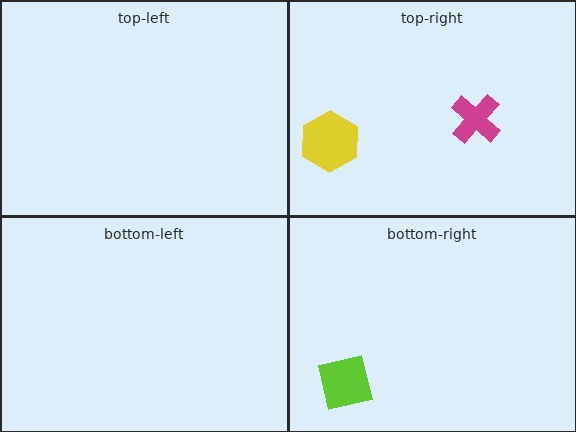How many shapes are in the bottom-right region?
1.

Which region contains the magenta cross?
The top-right region.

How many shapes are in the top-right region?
2.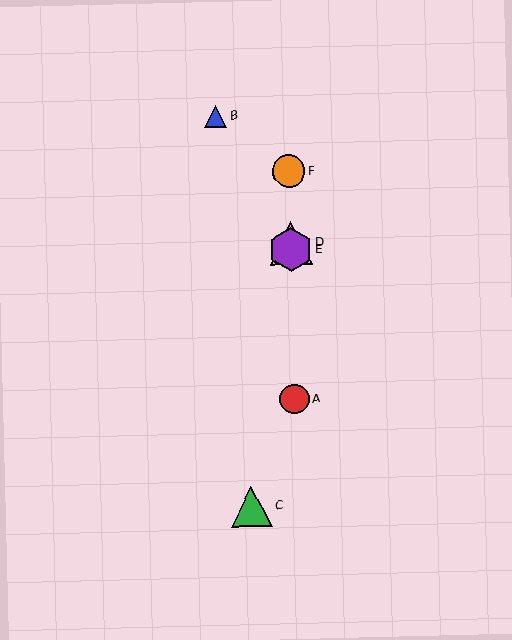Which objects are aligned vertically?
Objects A, D, E, F are aligned vertically.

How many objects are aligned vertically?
4 objects (A, D, E, F) are aligned vertically.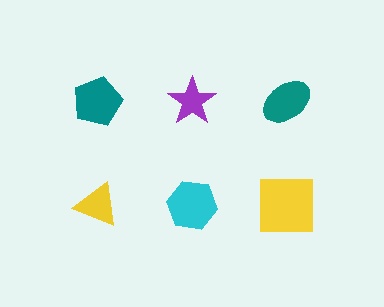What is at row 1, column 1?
A teal pentagon.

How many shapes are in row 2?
3 shapes.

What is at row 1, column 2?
A purple star.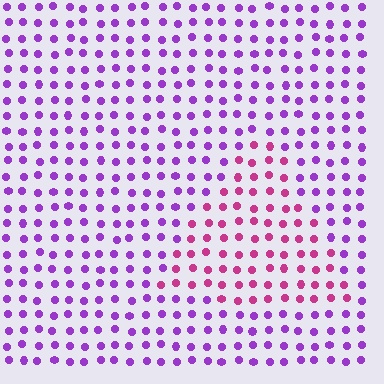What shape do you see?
I see a triangle.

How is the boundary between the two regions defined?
The boundary is defined purely by a slight shift in hue (about 44 degrees). Spacing, size, and orientation are identical on both sides.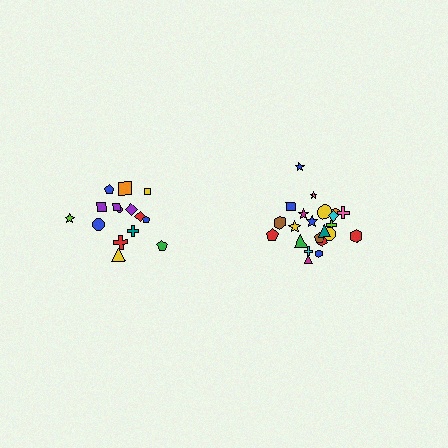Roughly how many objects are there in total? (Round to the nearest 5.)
Roughly 35 objects in total.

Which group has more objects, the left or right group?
The right group.